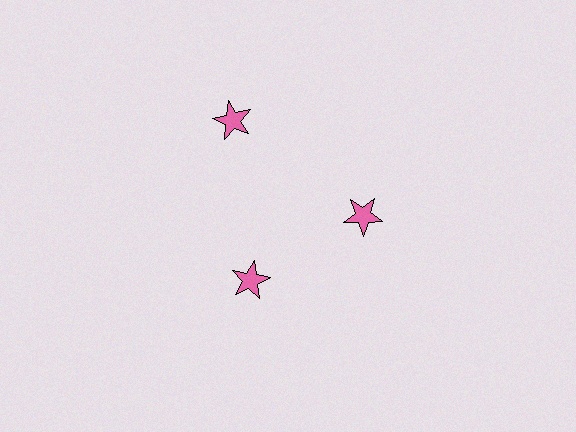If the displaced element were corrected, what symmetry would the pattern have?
It would have 3-fold rotational symmetry — the pattern would map onto itself every 120 degrees.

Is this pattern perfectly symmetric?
No. The 3 pink stars are arranged in a ring, but one element near the 11 o'clock position is pushed outward from the center, breaking the 3-fold rotational symmetry.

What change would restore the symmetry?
The symmetry would be restored by moving it inward, back onto the ring so that all 3 stars sit at equal angles and equal distance from the center.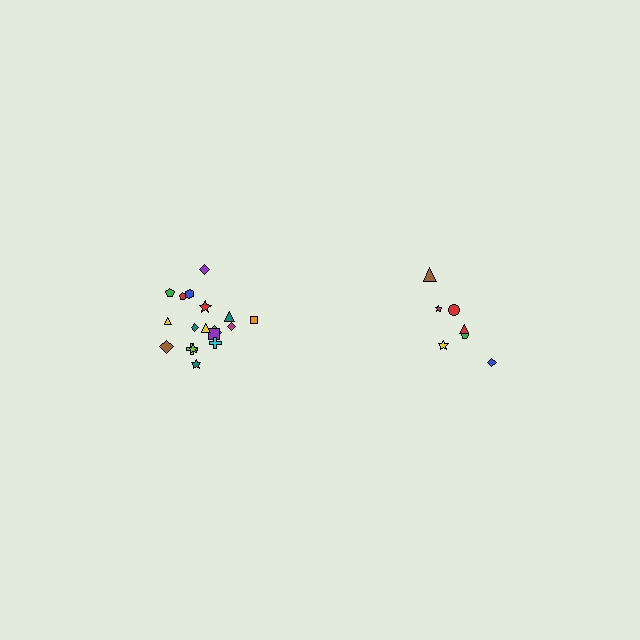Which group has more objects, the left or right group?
The left group.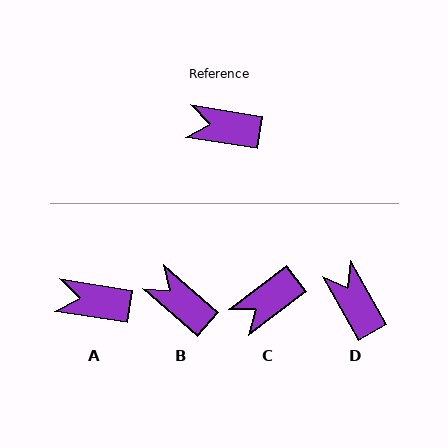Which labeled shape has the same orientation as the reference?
A.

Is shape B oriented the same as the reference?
No, it is off by about 32 degrees.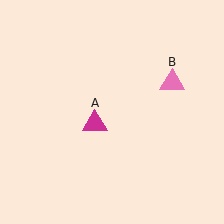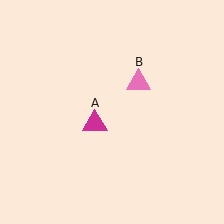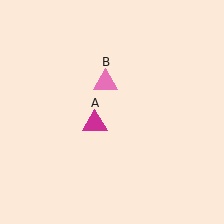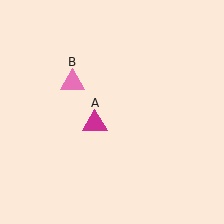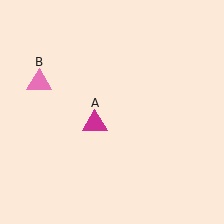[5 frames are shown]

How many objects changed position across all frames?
1 object changed position: pink triangle (object B).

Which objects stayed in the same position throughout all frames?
Magenta triangle (object A) remained stationary.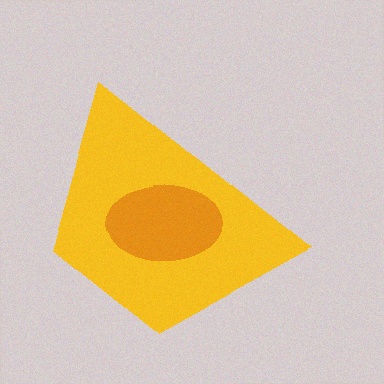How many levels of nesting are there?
2.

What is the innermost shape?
The orange ellipse.